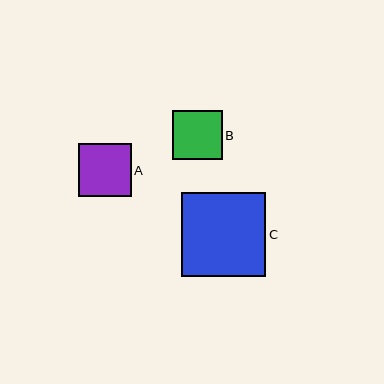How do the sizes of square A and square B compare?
Square A and square B are approximately the same size.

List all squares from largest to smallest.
From largest to smallest: C, A, B.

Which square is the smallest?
Square B is the smallest with a size of approximately 50 pixels.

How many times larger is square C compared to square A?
Square C is approximately 1.6 times the size of square A.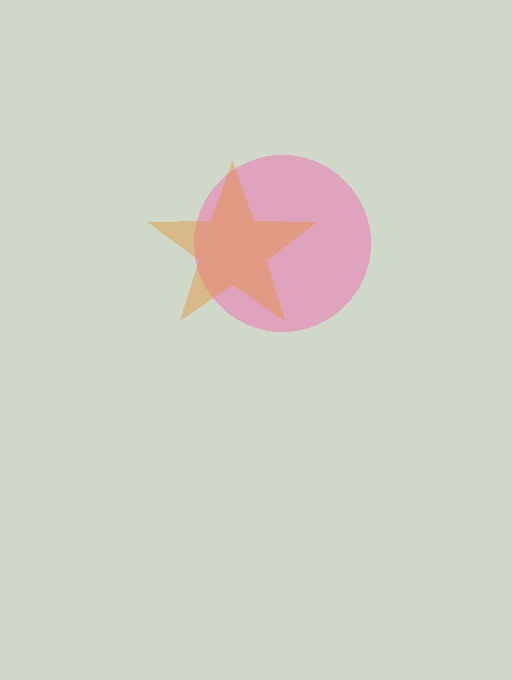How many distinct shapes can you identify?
There are 2 distinct shapes: a pink circle, an orange star.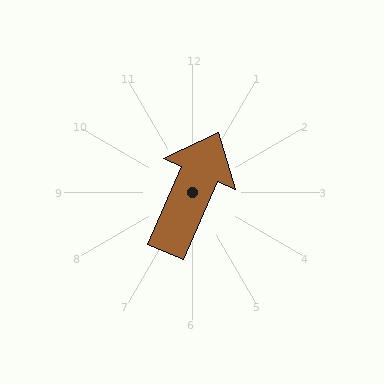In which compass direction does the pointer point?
Northeast.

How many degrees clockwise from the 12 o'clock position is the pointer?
Approximately 24 degrees.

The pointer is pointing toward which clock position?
Roughly 1 o'clock.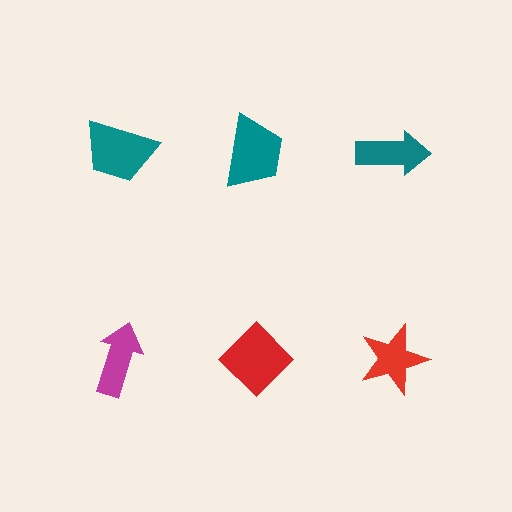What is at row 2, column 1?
A magenta arrow.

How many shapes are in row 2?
3 shapes.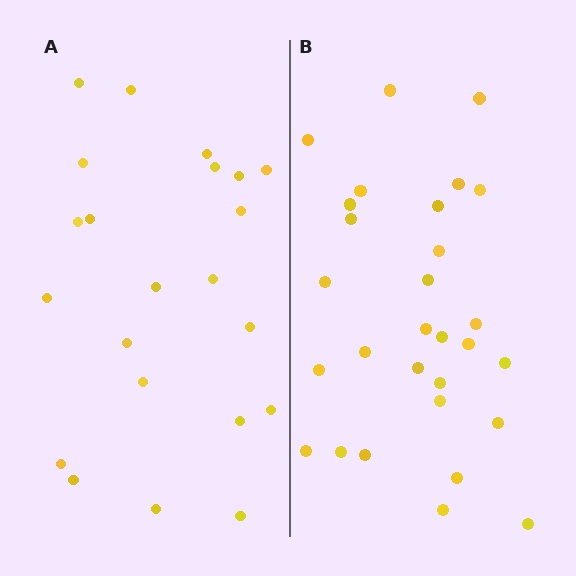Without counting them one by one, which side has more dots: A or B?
Region B (the right region) has more dots.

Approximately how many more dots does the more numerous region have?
Region B has roughly 8 or so more dots than region A.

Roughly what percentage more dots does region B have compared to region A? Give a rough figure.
About 30% more.